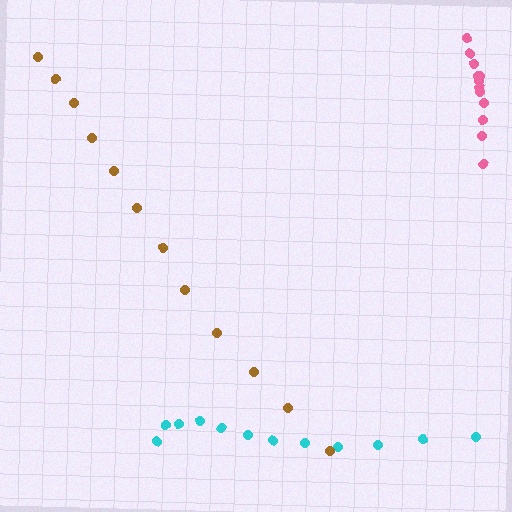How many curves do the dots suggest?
There are 3 distinct paths.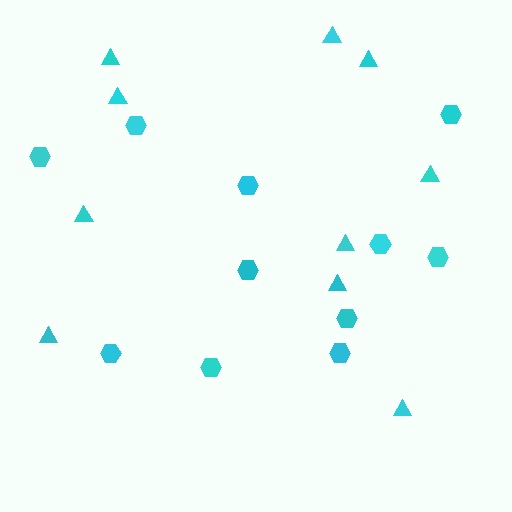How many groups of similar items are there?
There are 2 groups: one group of triangles (10) and one group of hexagons (11).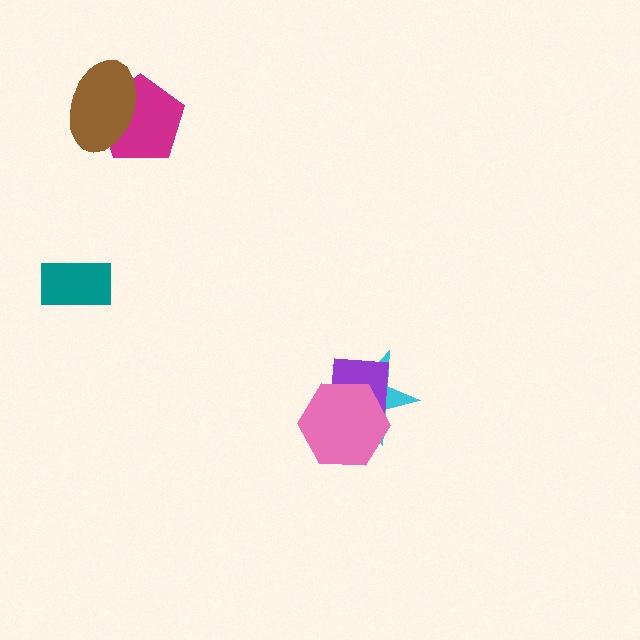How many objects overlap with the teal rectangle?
0 objects overlap with the teal rectangle.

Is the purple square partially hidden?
Yes, it is partially covered by another shape.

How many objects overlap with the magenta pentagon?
1 object overlaps with the magenta pentagon.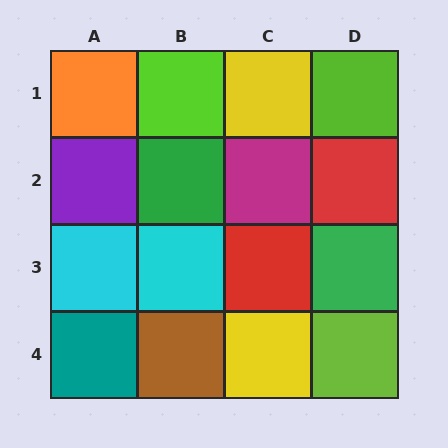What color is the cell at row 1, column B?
Lime.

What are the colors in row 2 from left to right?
Purple, green, magenta, red.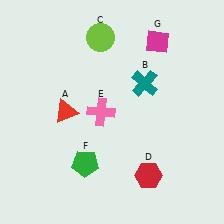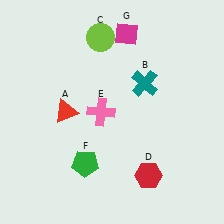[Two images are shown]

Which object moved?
The magenta diamond (G) moved left.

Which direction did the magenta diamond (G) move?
The magenta diamond (G) moved left.